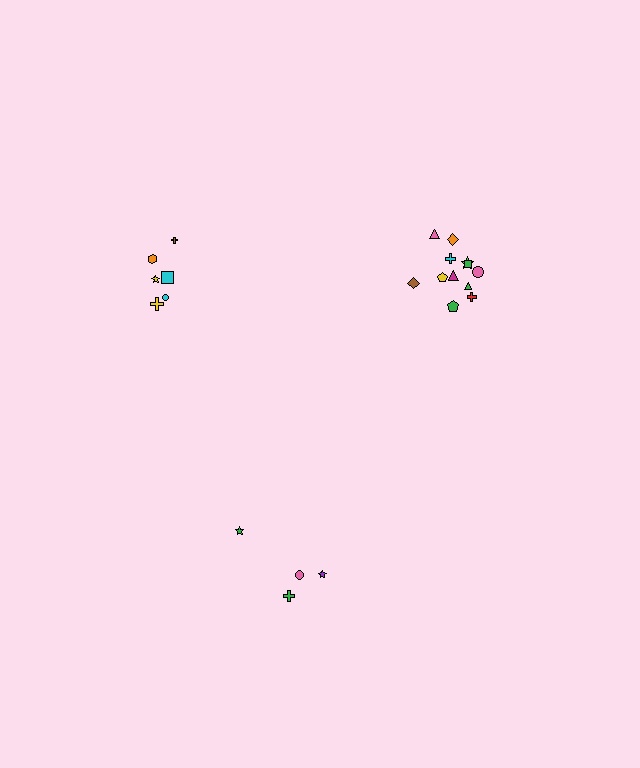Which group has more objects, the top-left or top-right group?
The top-right group.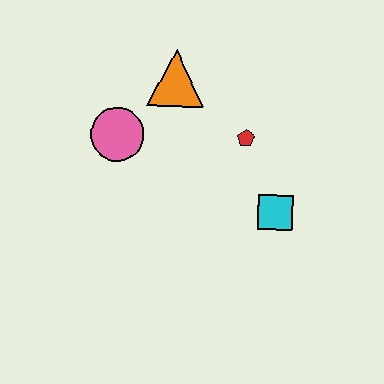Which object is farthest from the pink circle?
The cyan square is farthest from the pink circle.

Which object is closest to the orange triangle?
The pink circle is closest to the orange triangle.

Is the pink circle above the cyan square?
Yes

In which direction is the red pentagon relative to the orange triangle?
The red pentagon is to the right of the orange triangle.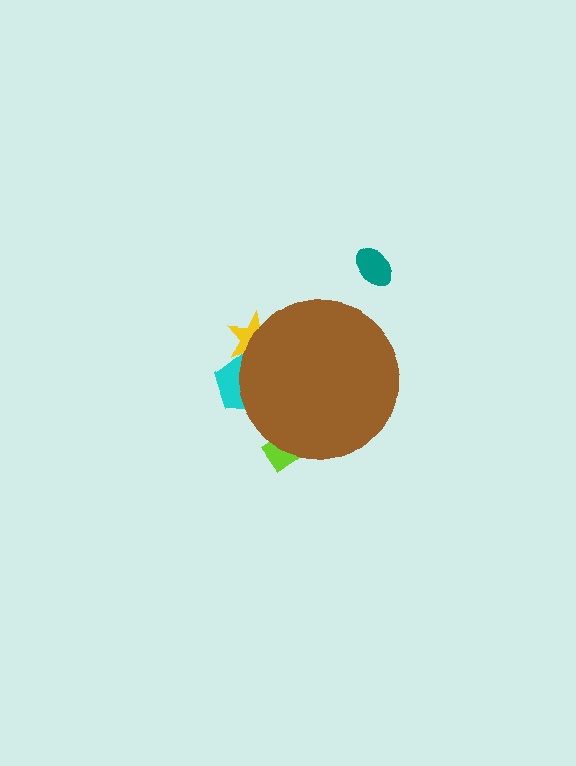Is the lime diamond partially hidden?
Yes, the lime diamond is partially hidden behind the brown circle.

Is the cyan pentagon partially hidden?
Yes, the cyan pentagon is partially hidden behind the brown circle.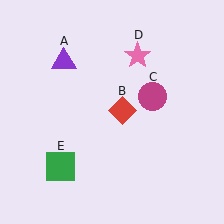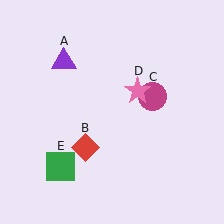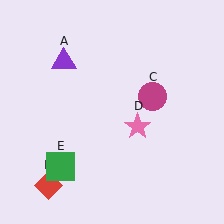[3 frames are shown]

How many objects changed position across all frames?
2 objects changed position: red diamond (object B), pink star (object D).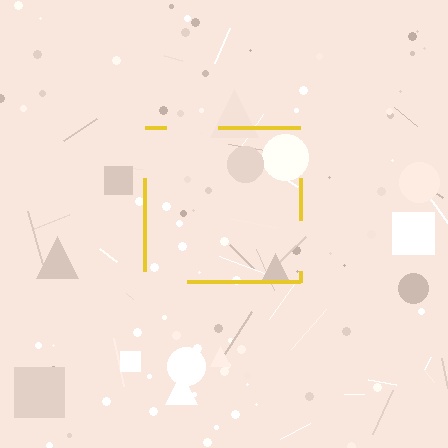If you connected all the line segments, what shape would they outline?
They would outline a square.